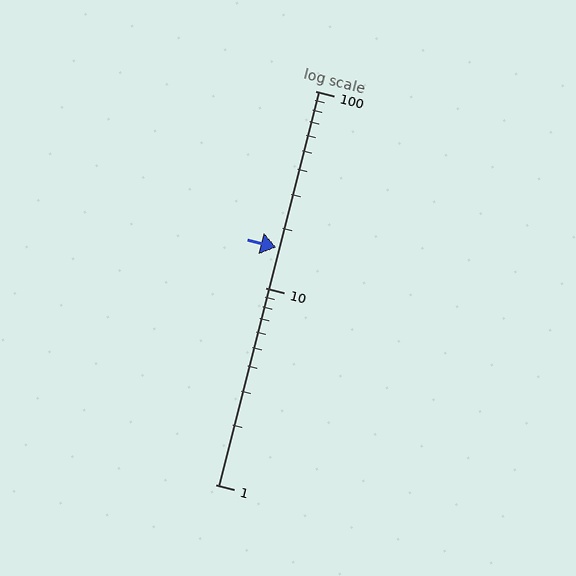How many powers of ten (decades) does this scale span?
The scale spans 2 decades, from 1 to 100.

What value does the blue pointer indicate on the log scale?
The pointer indicates approximately 16.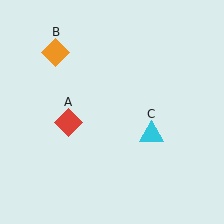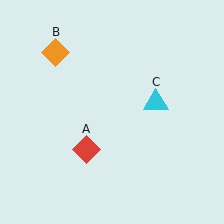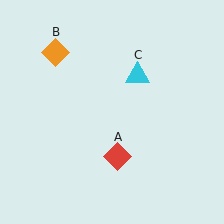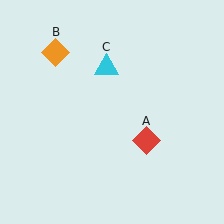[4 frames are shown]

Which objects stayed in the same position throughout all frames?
Orange diamond (object B) remained stationary.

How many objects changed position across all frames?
2 objects changed position: red diamond (object A), cyan triangle (object C).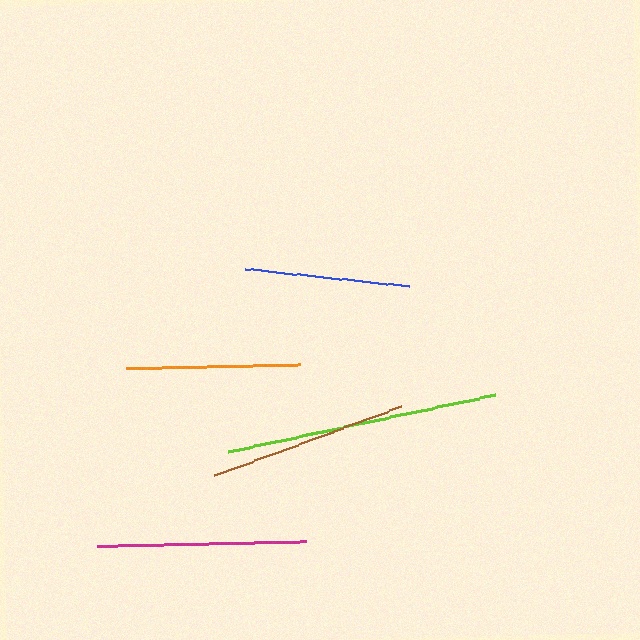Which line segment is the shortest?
The blue line is the shortest at approximately 165 pixels.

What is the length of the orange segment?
The orange segment is approximately 174 pixels long.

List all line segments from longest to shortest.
From longest to shortest: lime, magenta, brown, orange, blue.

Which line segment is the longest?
The lime line is the longest at approximately 272 pixels.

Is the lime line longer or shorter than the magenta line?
The lime line is longer than the magenta line.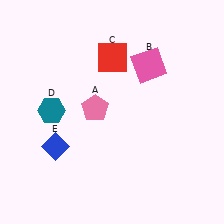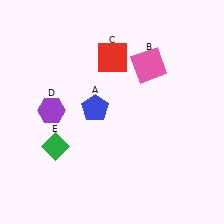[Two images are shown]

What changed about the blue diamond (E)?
In Image 1, E is blue. In Image 2, it changed to green.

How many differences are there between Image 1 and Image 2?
There are 3 differences between the two images.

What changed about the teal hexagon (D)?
In Image 1, D is teal. In Image 2, it changed to purple.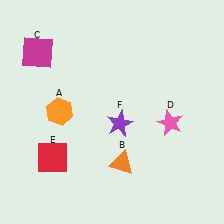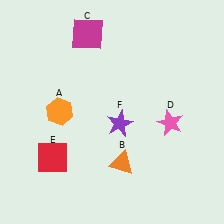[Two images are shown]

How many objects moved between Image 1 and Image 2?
1 object moved between the two images.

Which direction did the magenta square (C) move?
The magenta square (C) moved right.